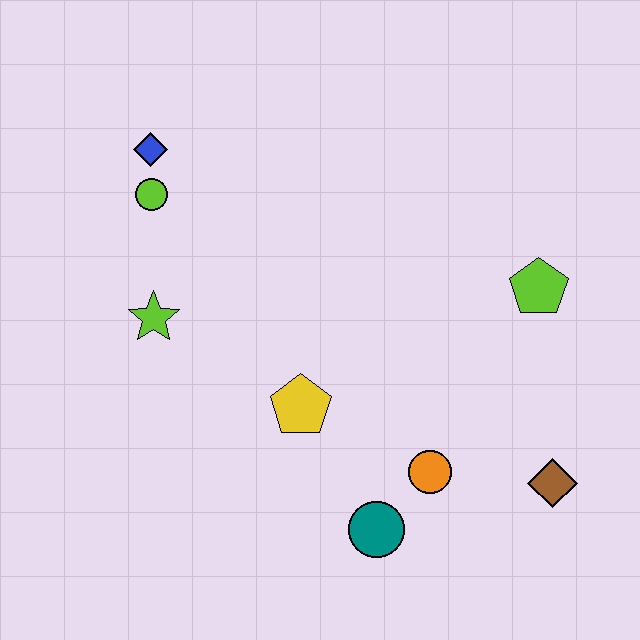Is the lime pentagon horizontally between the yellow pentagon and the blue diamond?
No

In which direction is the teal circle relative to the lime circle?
The teal circle is below the lime circle.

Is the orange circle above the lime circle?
No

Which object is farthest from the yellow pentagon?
The blue diamond is farthest from the yellow pentagon.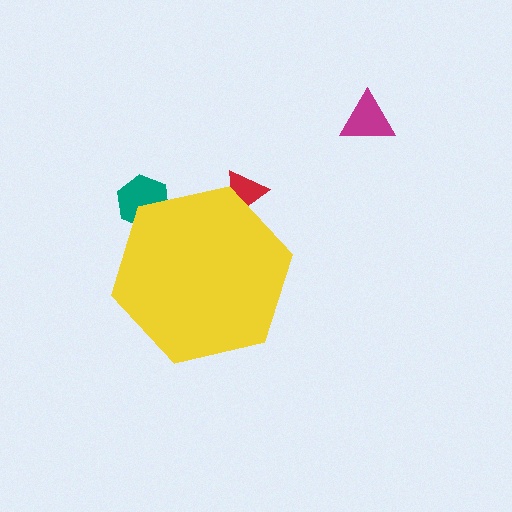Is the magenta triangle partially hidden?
No, the magenta triangle is fully visible.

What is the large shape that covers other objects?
A yellow hexagon.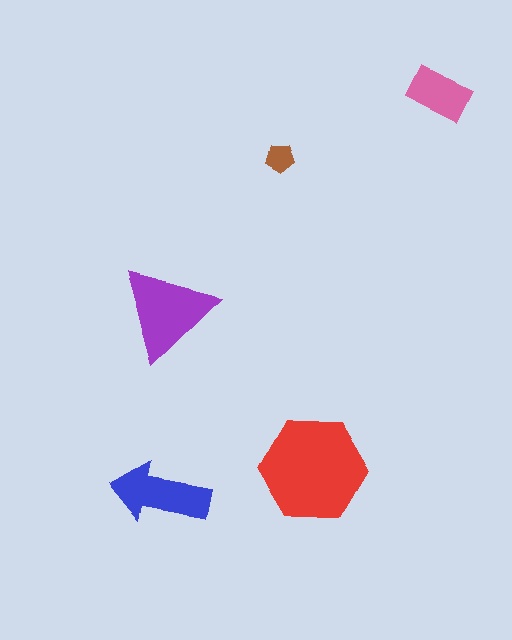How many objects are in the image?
There are 5 objects in the image.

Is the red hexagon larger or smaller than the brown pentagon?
Larger.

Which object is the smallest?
The brown pentagon.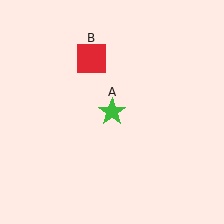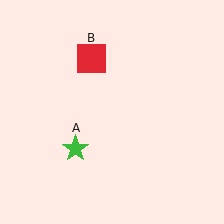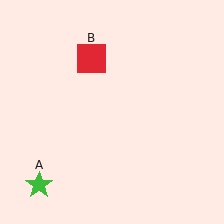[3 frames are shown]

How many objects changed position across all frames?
1 object changed position: green star (object A).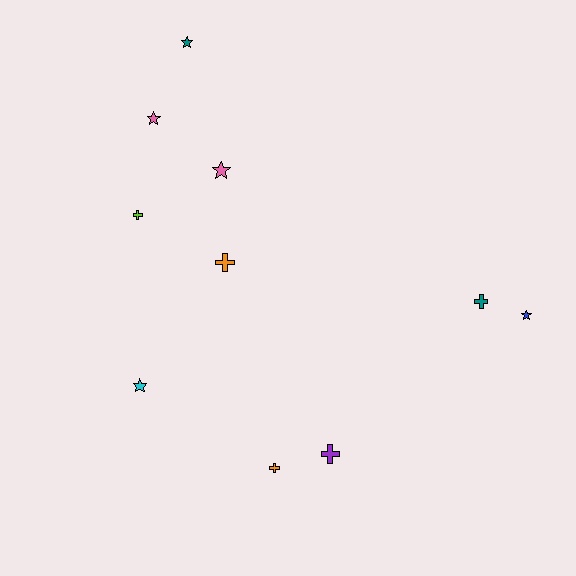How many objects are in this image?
There are 10 objects.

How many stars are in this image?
There are 5 stars.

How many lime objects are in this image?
There is 1 lime object.